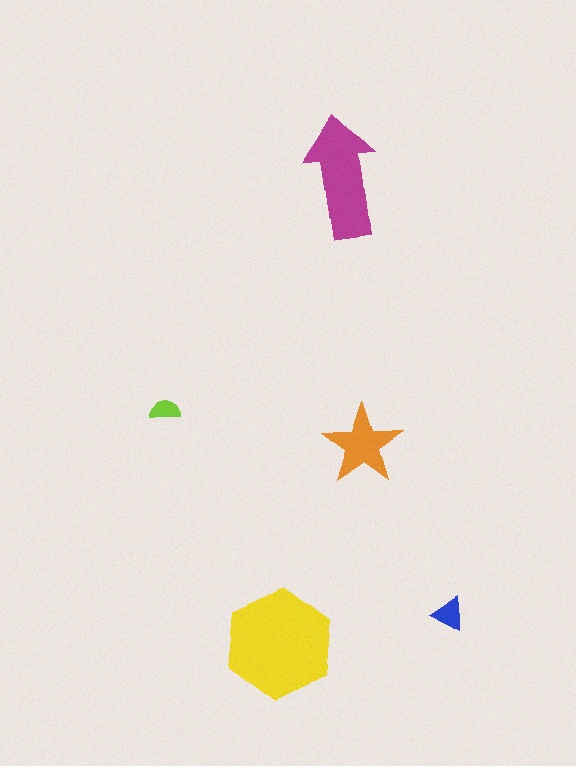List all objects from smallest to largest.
The lime semicircle, the blue triangle, the orange star, the magenta arrow, the yellow hexagon.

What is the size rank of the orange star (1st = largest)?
3rd.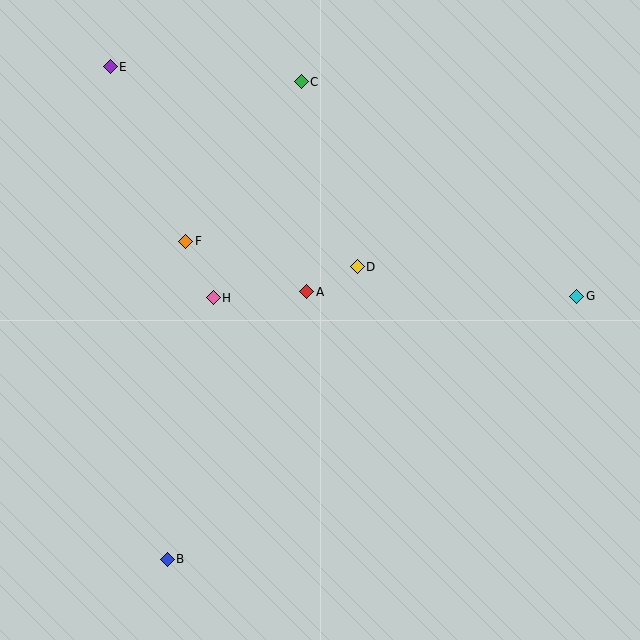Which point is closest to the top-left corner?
Point E is closest to the top-left corner.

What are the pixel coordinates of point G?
Point G is at (576, 296).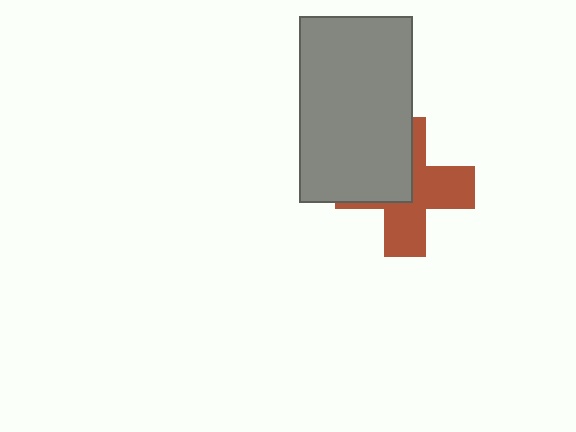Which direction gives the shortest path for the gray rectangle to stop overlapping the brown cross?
Moving toward the upper-left gives the shortest separation.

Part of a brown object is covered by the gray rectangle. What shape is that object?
It is a cross.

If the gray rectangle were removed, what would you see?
You would see the complete brown cross.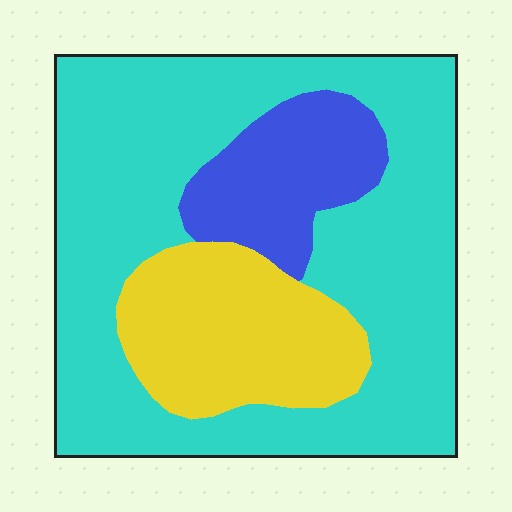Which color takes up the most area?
Cyan, at roughly 65%.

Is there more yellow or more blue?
Yellow.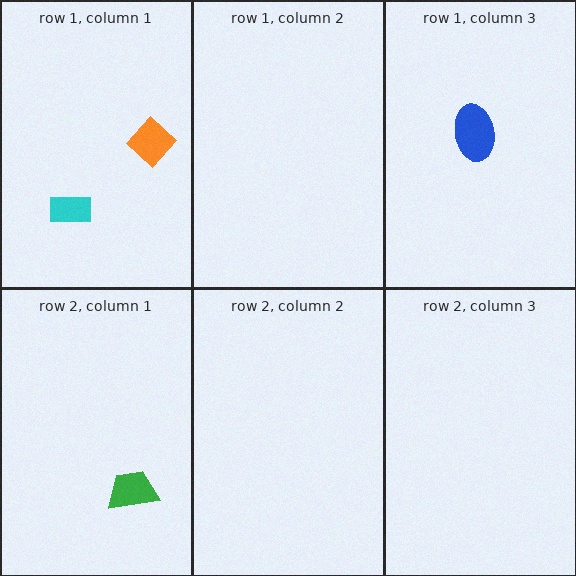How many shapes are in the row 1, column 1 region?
2.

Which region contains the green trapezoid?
The row 2, column 1 region.